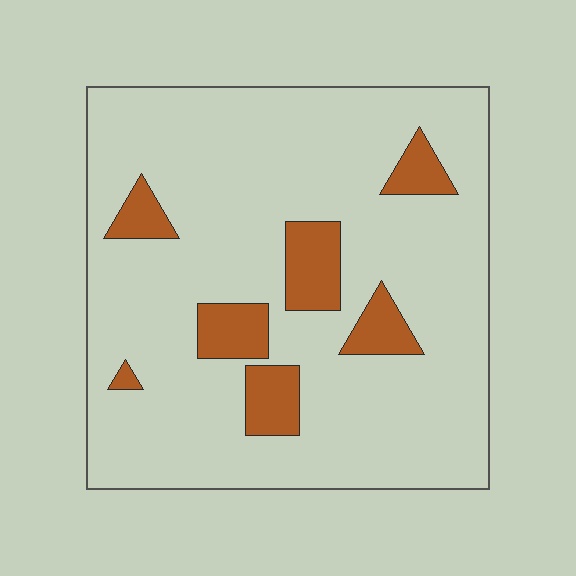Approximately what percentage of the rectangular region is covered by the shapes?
Approximately 15%.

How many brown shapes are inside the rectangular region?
7.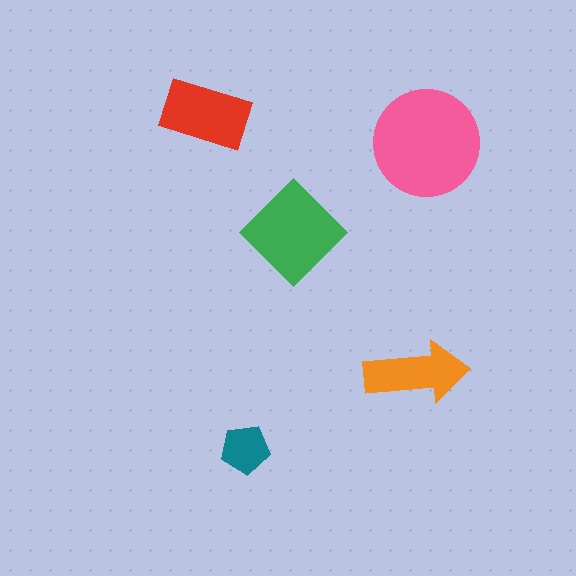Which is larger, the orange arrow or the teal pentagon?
The orange arrow.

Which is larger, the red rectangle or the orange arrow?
The red rectangle.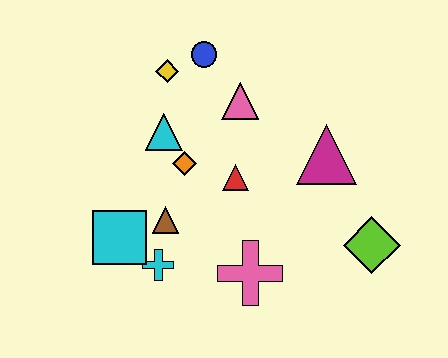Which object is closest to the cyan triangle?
The orange diamond is closest to the cyan triangle.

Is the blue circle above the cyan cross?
Yes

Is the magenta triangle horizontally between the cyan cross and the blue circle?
No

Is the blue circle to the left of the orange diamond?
No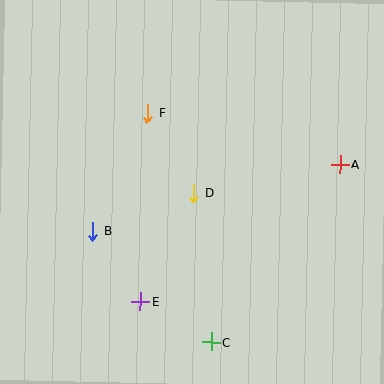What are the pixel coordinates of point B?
Point B is at (93, 231).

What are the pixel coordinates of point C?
Point C is at (211, 342).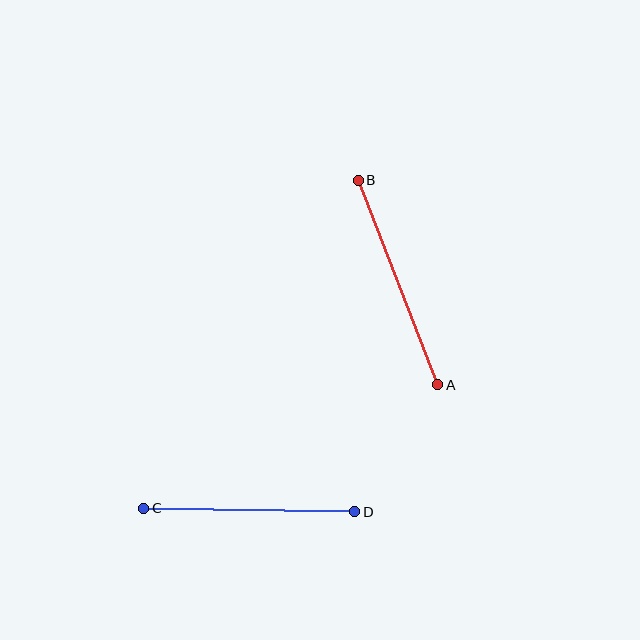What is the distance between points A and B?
The distance is approximately 219 pixels.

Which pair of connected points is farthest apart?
Points A and B are farthest apart.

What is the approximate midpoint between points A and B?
The midpoint is at approximately (398, 283) pixels.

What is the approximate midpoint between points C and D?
The midpoint is at approximately (249, 510) pixels.